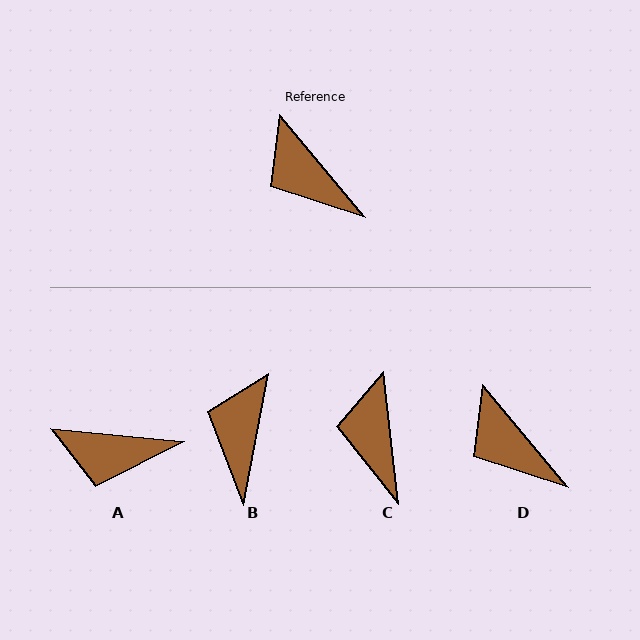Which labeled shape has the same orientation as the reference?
D.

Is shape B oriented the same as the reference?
No, it is off by about 51 degrees.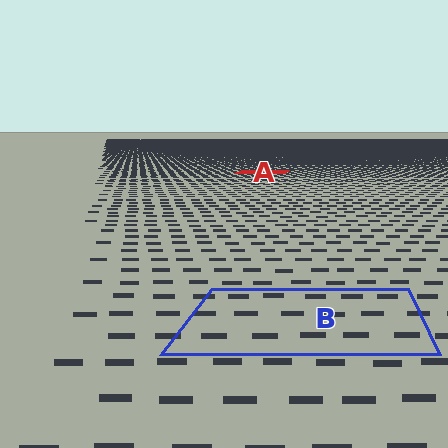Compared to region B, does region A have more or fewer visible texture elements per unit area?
Region A has more texture elements per unit area — they are packed more densely because it is farther away.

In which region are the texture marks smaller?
The texture marks are smaller in region A, because it is farther away.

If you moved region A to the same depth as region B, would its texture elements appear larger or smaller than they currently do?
They would appear larger. At a closer depth, the same texture elements are projected at a bigger on-screen size.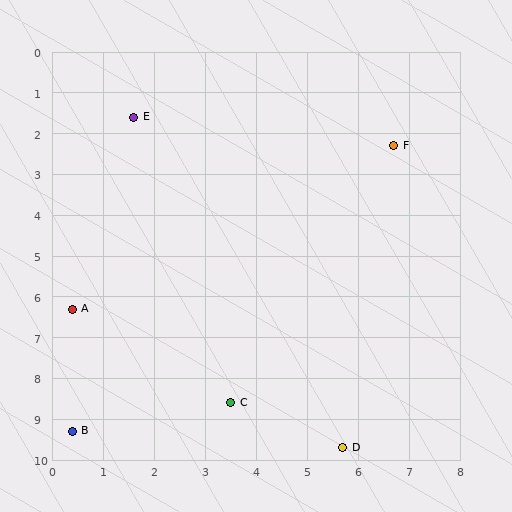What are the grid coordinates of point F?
Point F is at approximately (6.7, 2.3).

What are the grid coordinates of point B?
Point B is at approximately (0.4, 9.3).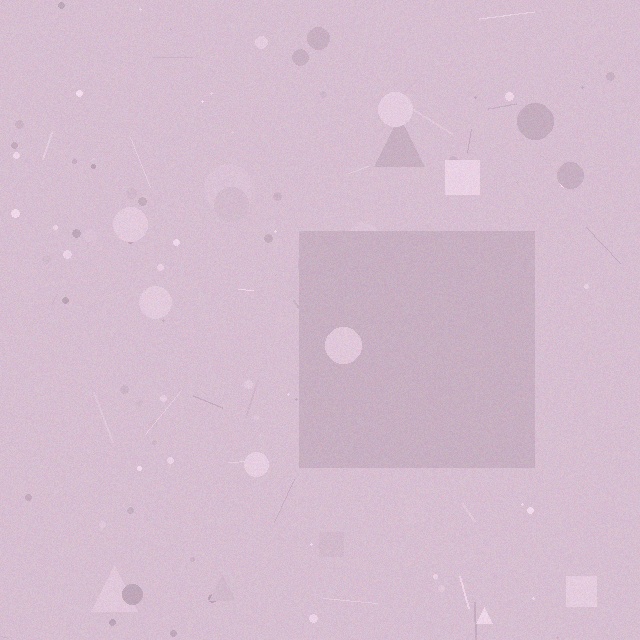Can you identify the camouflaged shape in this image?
The camouflaged shape is a square.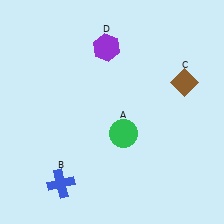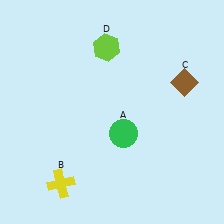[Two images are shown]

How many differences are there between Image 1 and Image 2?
There are 2 differences between the two images.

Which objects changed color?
B changed from blue to yellow. D changed from purple to lime.